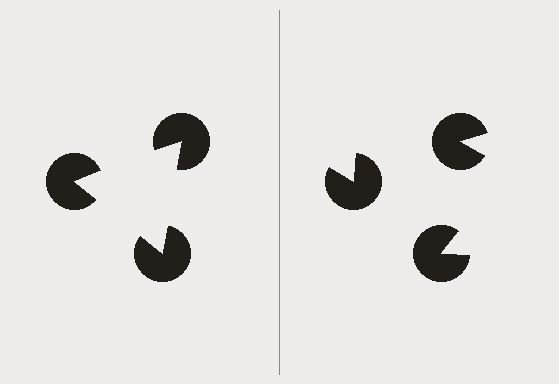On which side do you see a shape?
An illusory triangle appears on the left side. On the right side the wedge cuts are rotated, so no coherent shape forms.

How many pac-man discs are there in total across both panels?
6 — 3 on each side.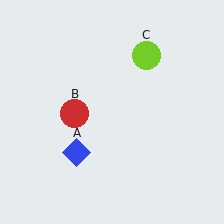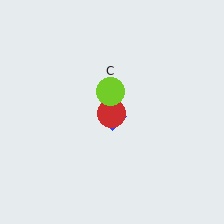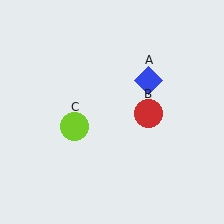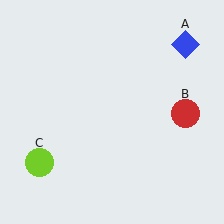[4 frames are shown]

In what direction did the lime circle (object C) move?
The lime circle (object C) moved down and to the left.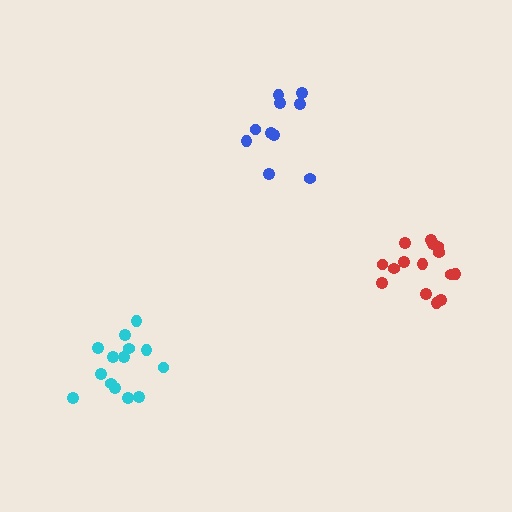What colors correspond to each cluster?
The clusters are colored: cyan, blue, red.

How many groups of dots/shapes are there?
There are 3 groups.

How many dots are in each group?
Group 1: 14 dots, Group 2: 10 dots, Group 3: 15 dots (39 total).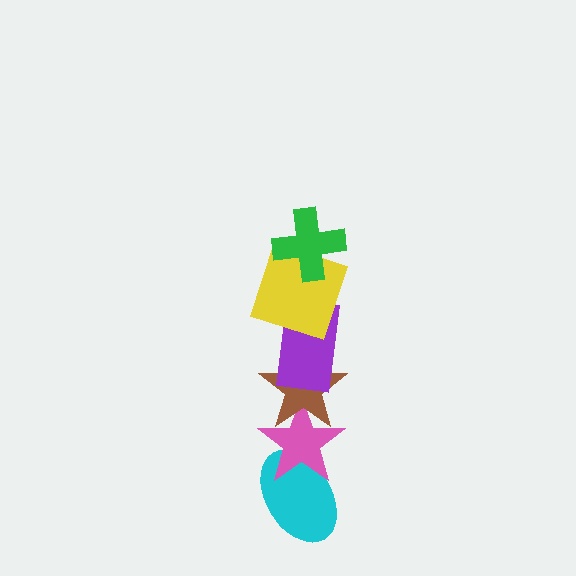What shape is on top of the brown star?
The purple rectangle is on top of the brown star.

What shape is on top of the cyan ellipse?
The pink star is on top of the cyan ellipse.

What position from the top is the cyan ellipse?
The cyan ellipse is 6th from the top.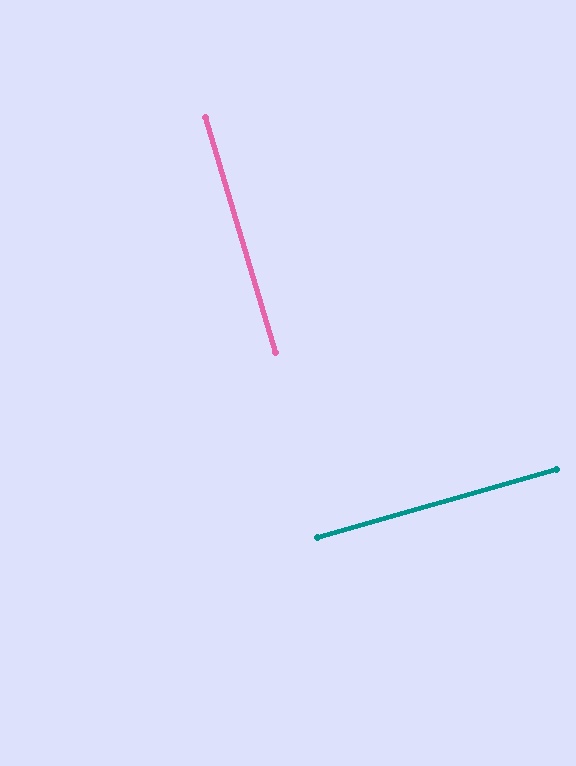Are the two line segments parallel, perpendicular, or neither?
Perpendicular — they meet at approximately 89°.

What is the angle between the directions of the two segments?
Approximately 89 degrees.